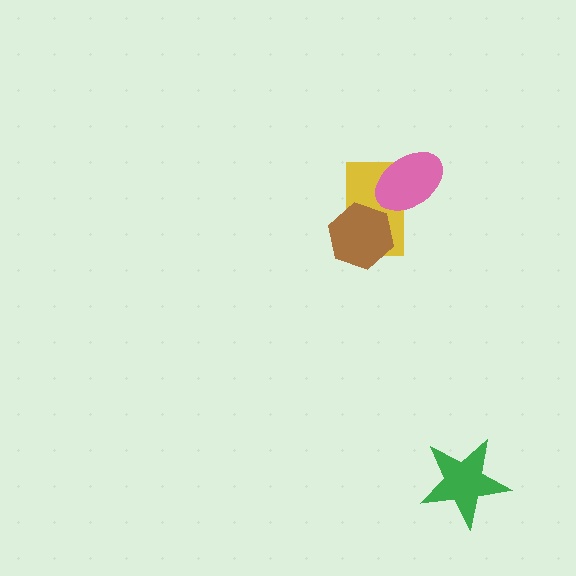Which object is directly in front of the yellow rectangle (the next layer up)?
The brown hexagon is directly in front of the yellow rectangle.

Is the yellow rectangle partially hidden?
Yes, it is partially covered by another shape.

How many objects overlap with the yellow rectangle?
2 objects overlap with the yellow rectangle.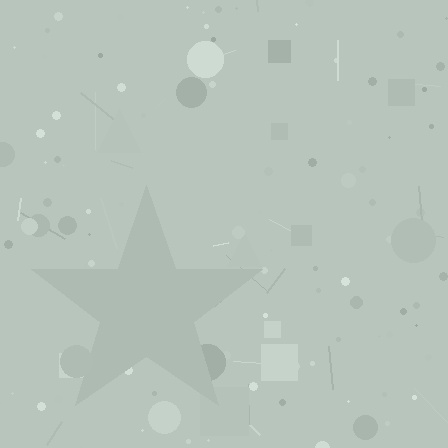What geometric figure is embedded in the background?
A star is embedded in the background.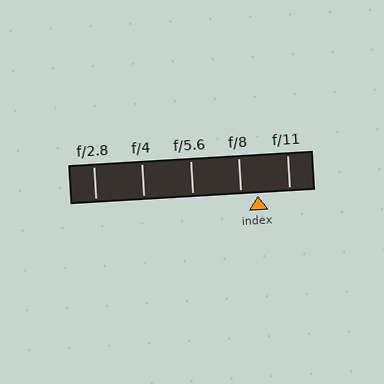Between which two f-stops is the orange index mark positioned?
The index mark is between f/8 and f/11.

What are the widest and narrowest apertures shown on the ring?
The widest aperture shown is f/2.8 and the narrowest is f/11.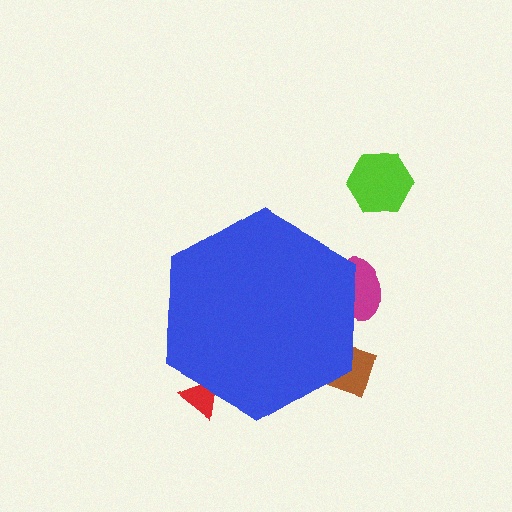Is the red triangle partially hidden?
Yes, the red triangle is partially hidden behind the blue hexagon.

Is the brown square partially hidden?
Yes, the brown square is partially hidden behind the blue hexagon.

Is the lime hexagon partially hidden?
No, the lime hexagon is fully visible.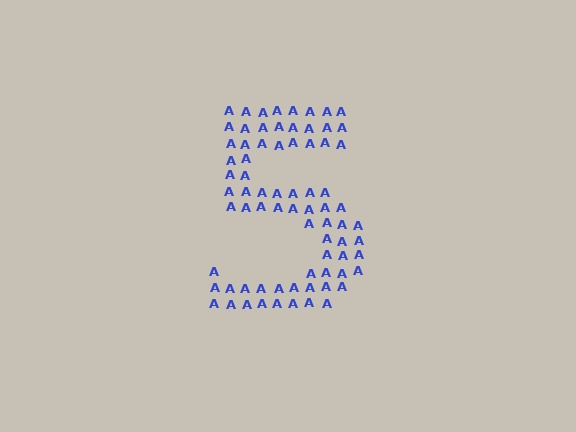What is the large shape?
The large shape is the digit 5.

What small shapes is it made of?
It is made of small letter A's.